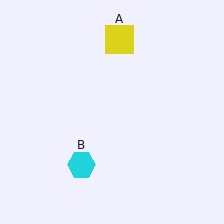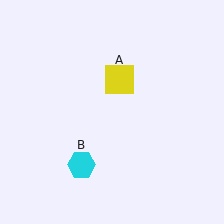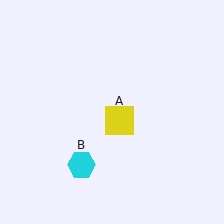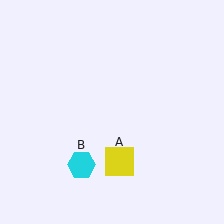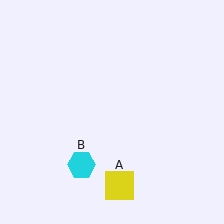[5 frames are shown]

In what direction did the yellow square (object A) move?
The yellow square (object A) moved down.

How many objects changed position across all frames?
1 object changed position: yellow square (object A).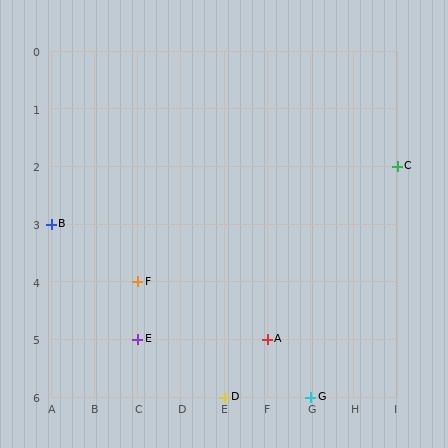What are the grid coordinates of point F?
Point F is at grid coordinates (C, 4).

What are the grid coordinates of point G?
Point G is at grid coordinates (G, 6).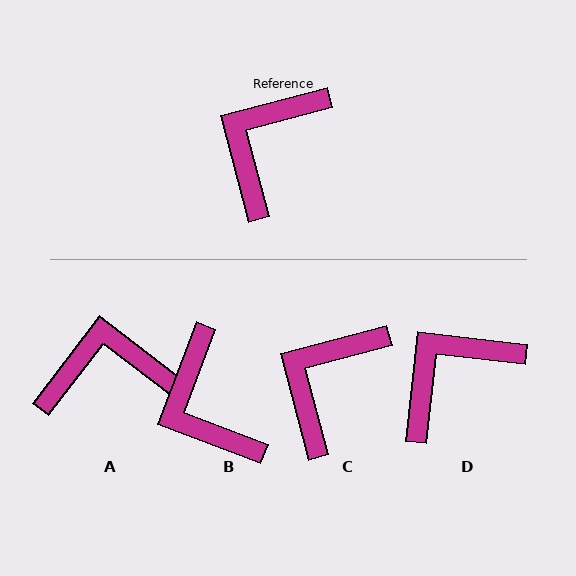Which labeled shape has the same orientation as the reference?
C.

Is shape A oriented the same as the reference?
No, it is off by about 52 degrees.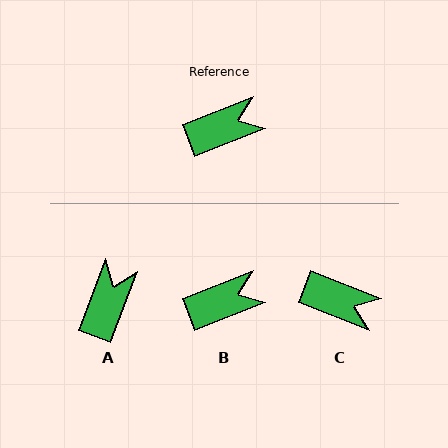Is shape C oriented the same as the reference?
No, it is off by about 43 degrees.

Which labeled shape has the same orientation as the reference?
B.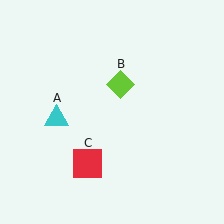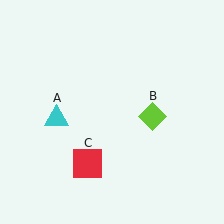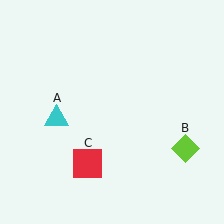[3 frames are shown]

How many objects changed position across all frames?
1 object changed position: lime diamond (object B).